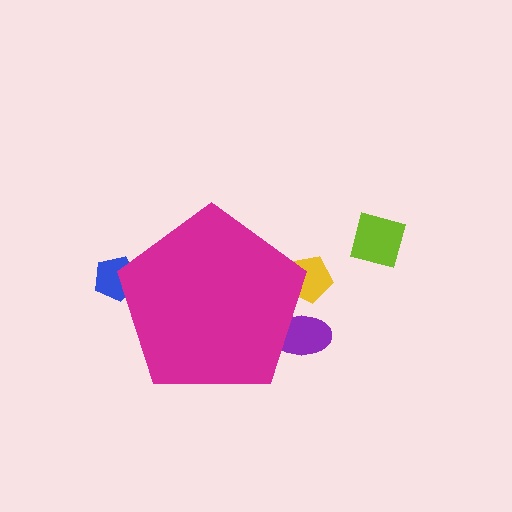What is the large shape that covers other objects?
A magenta pentagon.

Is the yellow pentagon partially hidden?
Yes, the yellow pentagon is partially hidden behind the magenta pentagon.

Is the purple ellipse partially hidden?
Yes, the purple ellipse is partially hidden behind the magenta pentagon.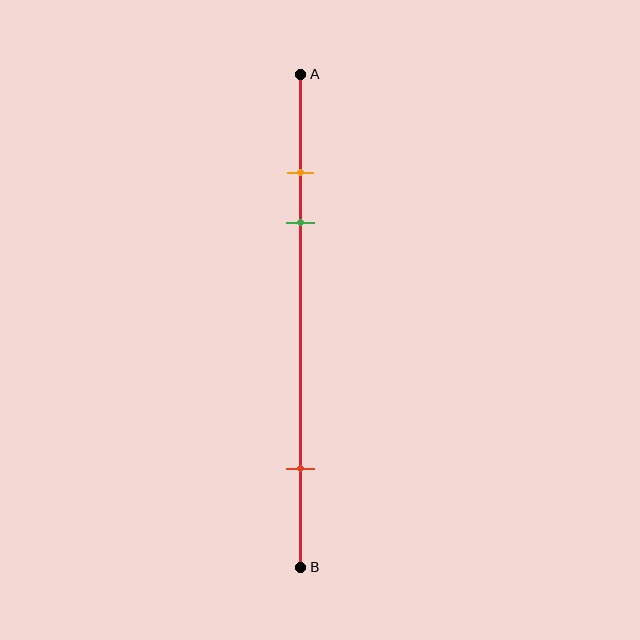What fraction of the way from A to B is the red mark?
The red mark is approximately 80% (0.8) of the way from A to B.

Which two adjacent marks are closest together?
The orange and green marks are the closest adjacent pair.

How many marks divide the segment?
There are 3 marks dividing the segment.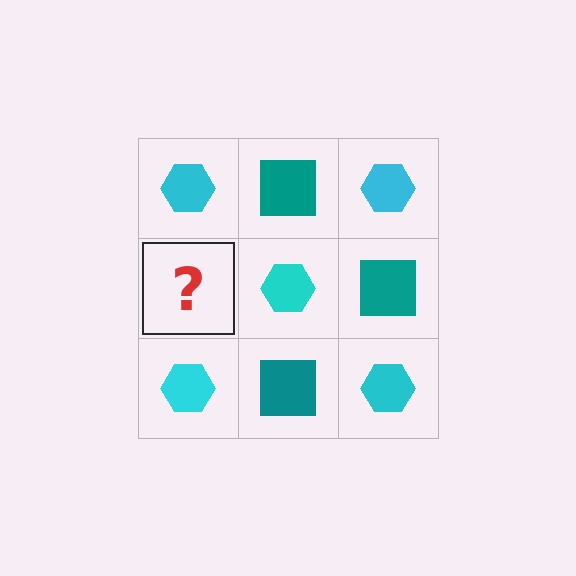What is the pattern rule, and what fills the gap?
The rule is that it alternates cyan hexagon and teal square in a checkerboard pattern. The gap should be filled with a teal square.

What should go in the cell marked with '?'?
The missing cell should contain a teal square.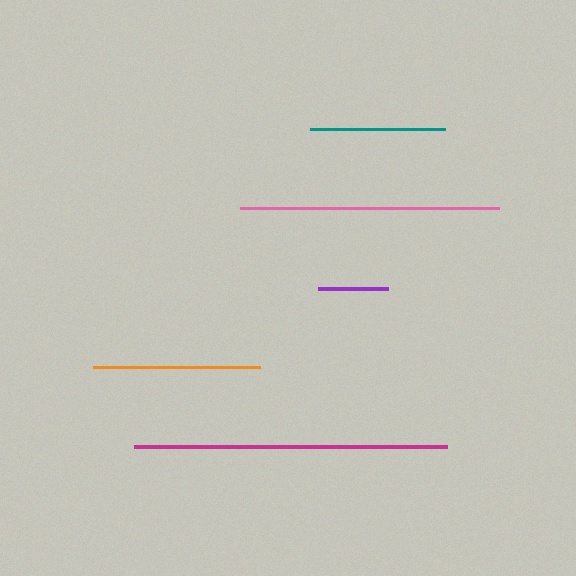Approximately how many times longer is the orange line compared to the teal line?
The orange line is approximately 1.2 times the length of the teal line.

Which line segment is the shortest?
The purple line is the shortest at approximately 70 pixels.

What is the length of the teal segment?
The teal segment is approximately 135 pixels long.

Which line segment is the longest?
The magenta line is the longest at approximately 314 pixels.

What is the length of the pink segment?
The pink segment is approximately 259 pixels long.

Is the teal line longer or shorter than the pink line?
The pink line is longer than the teal line.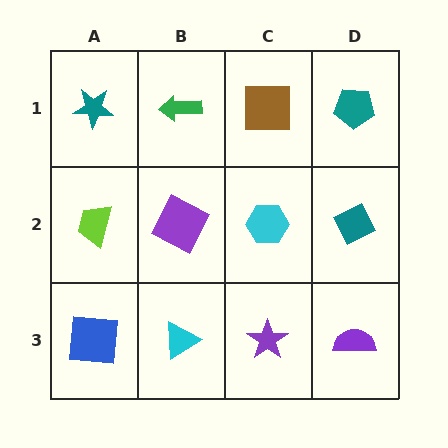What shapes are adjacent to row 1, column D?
A teal diamond (row 2, column D), a brown square (row 1, column C).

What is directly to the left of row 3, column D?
A purple star.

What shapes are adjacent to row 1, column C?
A cyan hexagon (row 2, column C), a green arrow (row 1, column B), a teal pentagon (row 1, column D).